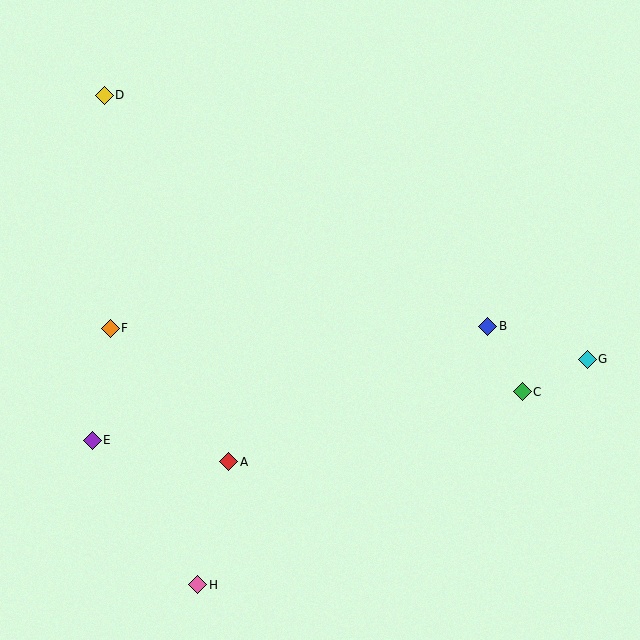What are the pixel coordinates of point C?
Point C is at (522, 392).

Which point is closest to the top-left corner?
Point D is closest to the top-left corner.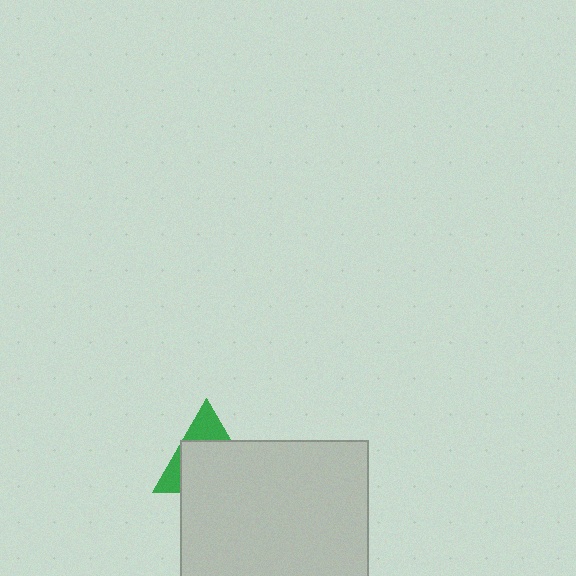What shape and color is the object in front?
The object in front is a light gray square.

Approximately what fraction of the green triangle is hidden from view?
Roughly 68% of the green triangle is hidden behind the light gray square.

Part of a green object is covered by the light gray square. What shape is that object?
It is a triangle.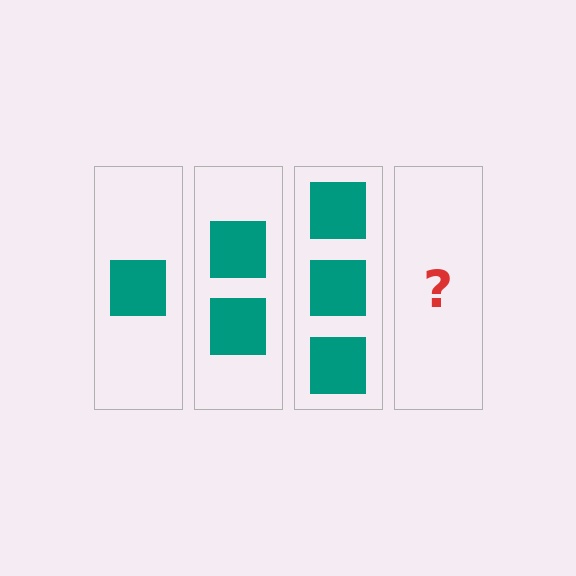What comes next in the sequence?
The next element should be 4 squares.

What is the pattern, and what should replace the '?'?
The pattern is that each step adds one more square. The '?' should be 4 squares.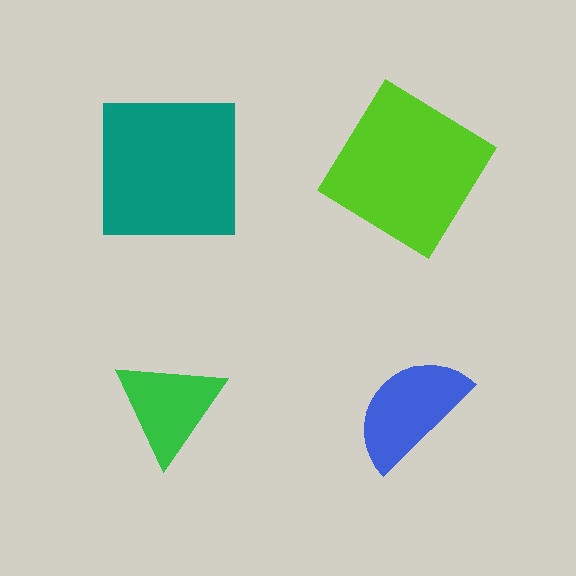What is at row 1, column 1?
A teal square.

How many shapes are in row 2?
2 shapes.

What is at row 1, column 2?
A lime diamond.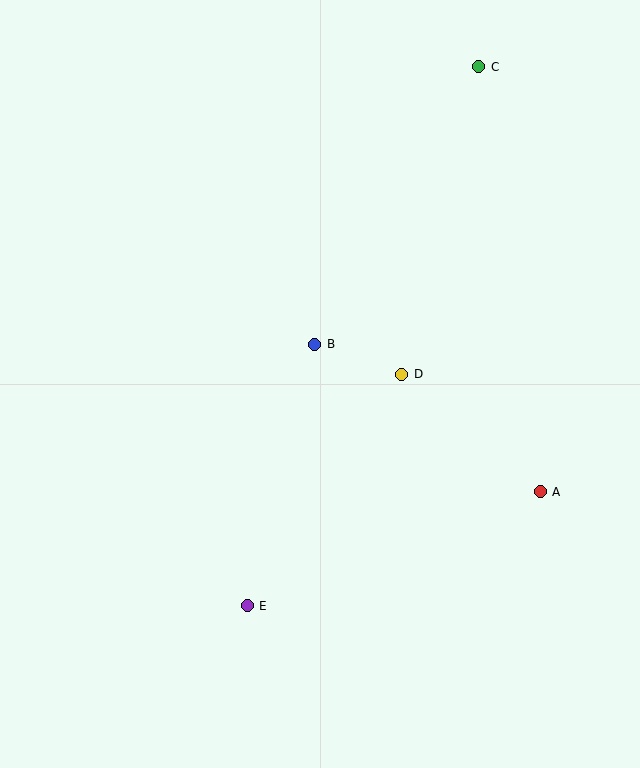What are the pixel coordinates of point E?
Point E is at (247, 606).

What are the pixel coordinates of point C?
Point C is at (479, 67).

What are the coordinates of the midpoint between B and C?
The midpoint between B and C is at (397, 205).